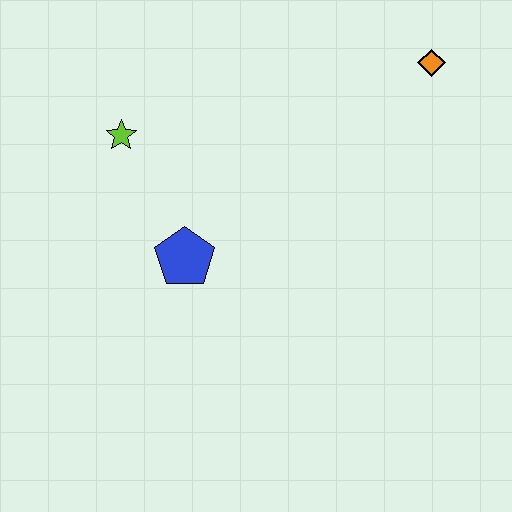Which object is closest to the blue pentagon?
The lime star is closest to the blue pentagon.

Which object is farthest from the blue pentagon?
The orange diamond is farthest from the blue pentagon.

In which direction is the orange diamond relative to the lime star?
The orange diamond is to the right of the lime star.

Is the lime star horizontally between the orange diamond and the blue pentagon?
No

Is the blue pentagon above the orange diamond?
No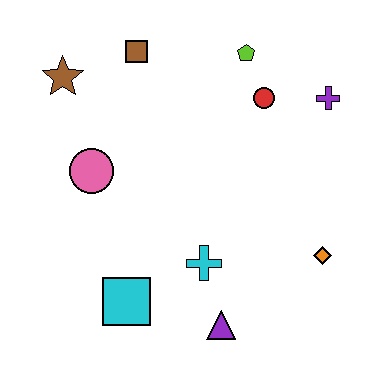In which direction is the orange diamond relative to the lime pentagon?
The orange diamond is below the lime pentagon.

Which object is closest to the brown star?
The brown square is closest to the brown star.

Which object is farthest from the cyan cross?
The brown star is farthest from the cyan cross.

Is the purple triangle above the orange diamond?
No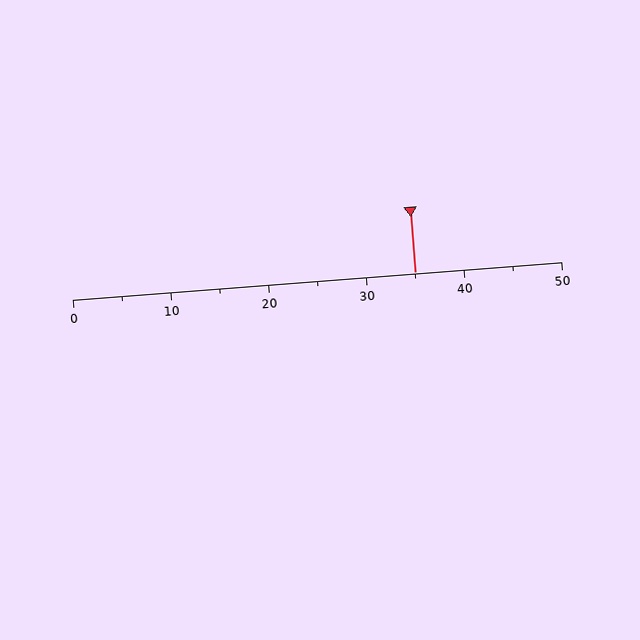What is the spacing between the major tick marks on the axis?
The major ticks are spaced 10 apart.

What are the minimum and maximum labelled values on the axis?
The axis runs from 0 to 50.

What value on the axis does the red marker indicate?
The marker indicates approximately 35.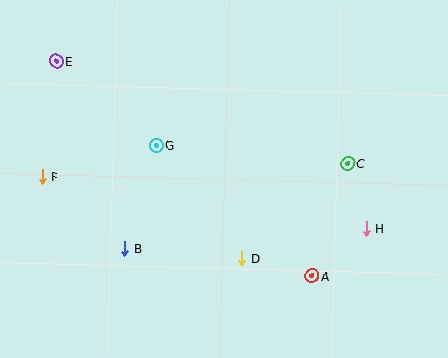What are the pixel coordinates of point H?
Point H is at (366, 229).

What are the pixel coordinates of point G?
Point G is at (156, 145).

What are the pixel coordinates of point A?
Point A is at (312, 276).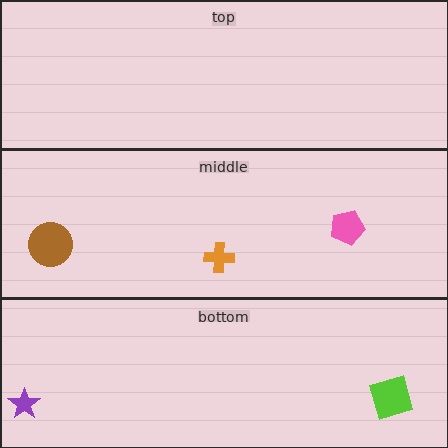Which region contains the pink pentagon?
The middle region.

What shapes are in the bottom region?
The purple star, the lime diamond.